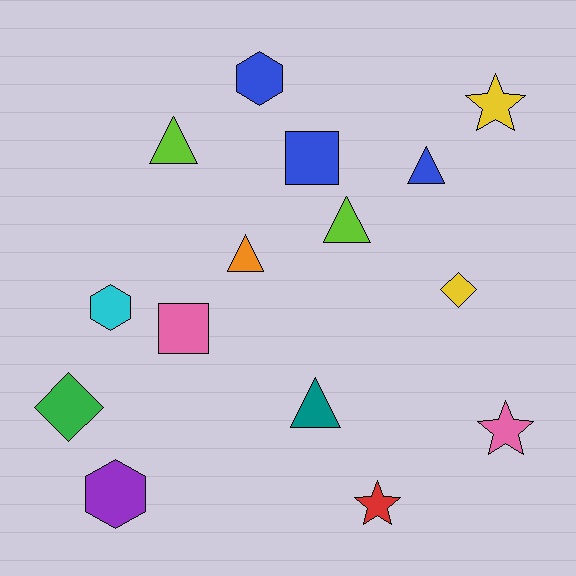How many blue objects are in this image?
There are 3 blue objects.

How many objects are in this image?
There are 15 objects.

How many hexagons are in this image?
There are 3 hexagons.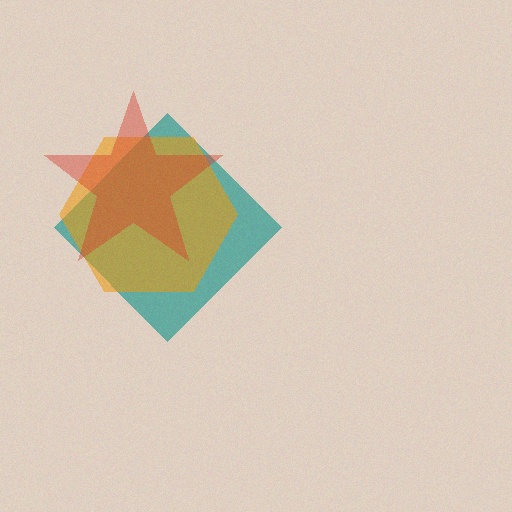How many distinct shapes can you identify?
There are 3 distinct shapes: a teal diamond, an orange hexagon, a red star.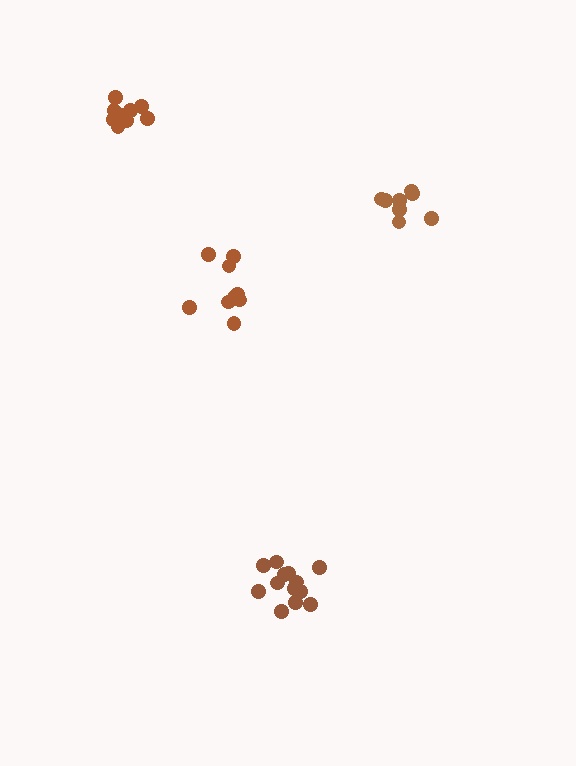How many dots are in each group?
Group 1: 13 dots, Group 2: 9 dots, Group 3: 10 dots, Group 4: 8 dots (40 total).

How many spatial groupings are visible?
There are 4 spatial groupings.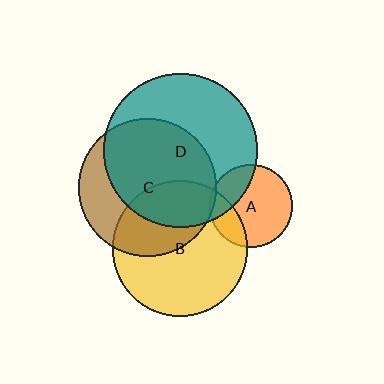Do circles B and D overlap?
Yes.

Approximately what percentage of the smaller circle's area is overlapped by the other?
Approximately 25%.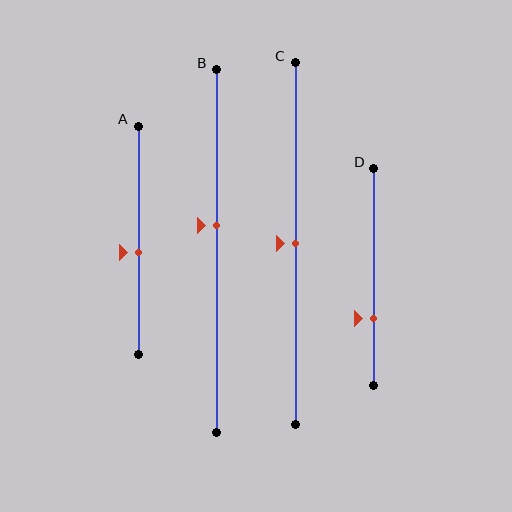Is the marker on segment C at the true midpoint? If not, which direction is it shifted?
Yes, the marker on segment C is at the true midpoint.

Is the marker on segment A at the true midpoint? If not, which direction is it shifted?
No, the marker on segment A is shifted downward by about 5% of the segment length.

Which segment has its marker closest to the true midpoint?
Segment C has its marker closest to the true midpoint.